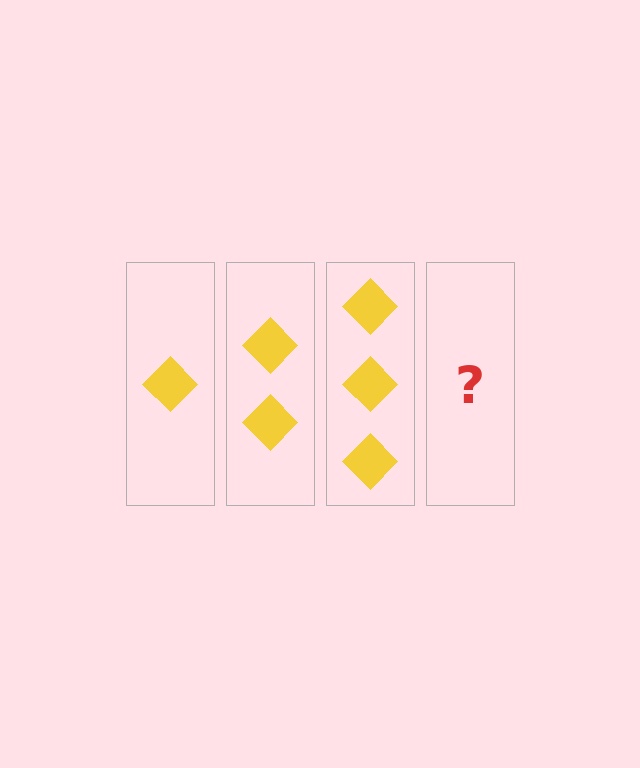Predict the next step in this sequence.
The next step is 4 diamonds.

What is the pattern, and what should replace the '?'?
The pattern is that each step adds one more diamond. The '?' should be 4 diamonds.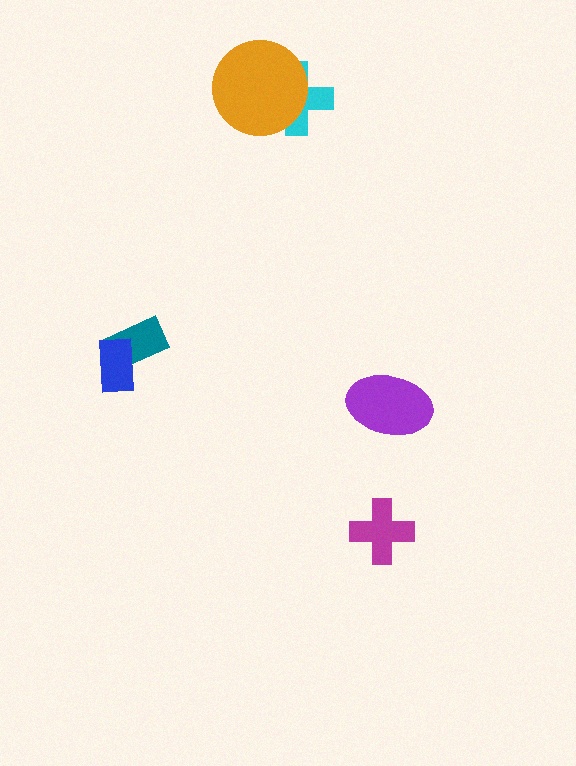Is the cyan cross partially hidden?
Yes, it is partially covered by another shape.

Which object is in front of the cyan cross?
The orange circle is in front of the cyan cross.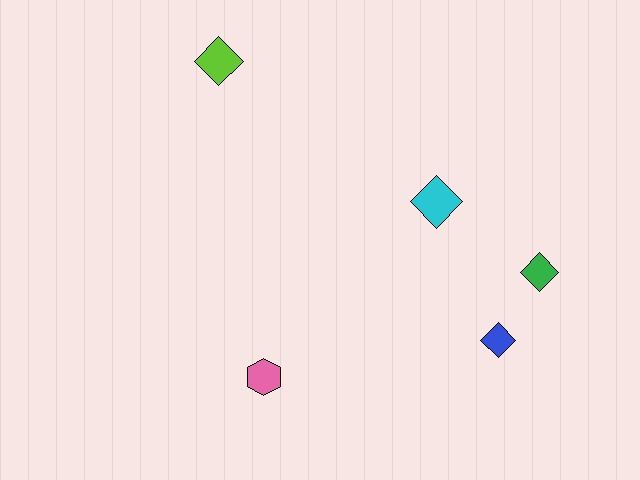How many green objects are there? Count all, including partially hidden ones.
There is 1 green object.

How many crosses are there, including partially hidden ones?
There are no crosses.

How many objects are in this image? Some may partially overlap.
There are 5 objects.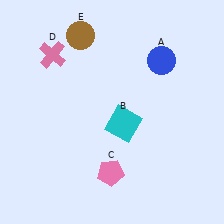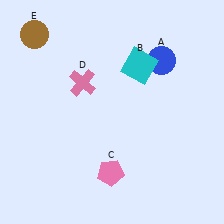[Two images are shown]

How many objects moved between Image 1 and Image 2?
3 objects moved between the two images.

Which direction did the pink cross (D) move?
The pink cross (D) moved right.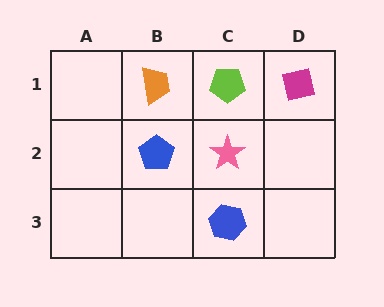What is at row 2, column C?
A pink star.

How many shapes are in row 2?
2 shapes.